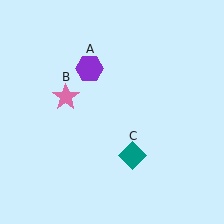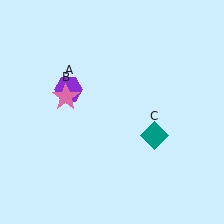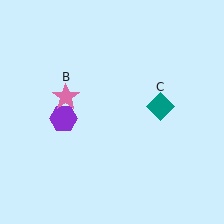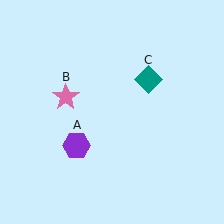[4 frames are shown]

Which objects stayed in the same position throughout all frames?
Pink star (object B) remained stationary.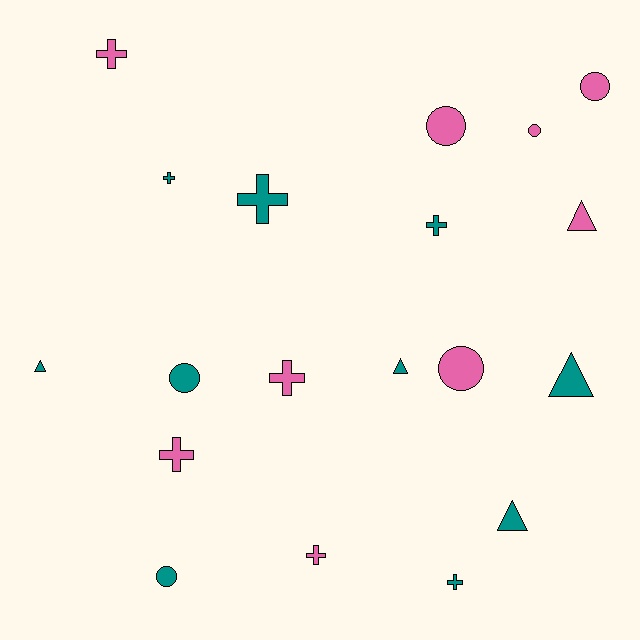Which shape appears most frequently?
Cross, with 8 objects.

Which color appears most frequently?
Teal, with 10 objects.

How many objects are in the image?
There are 19 objects.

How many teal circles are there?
There are 2 teal circles.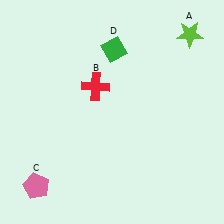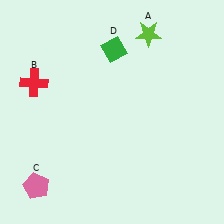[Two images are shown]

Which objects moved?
The objects that moved are: the lime star (A), the red cross (B).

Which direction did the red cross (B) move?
The red cross (B) moved left.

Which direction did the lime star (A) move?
The lime star (A) moved left.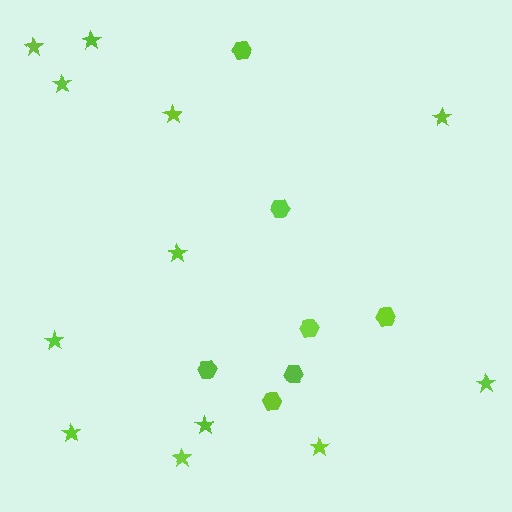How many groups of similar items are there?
There are 2 groups: one group of hexagons (7) and one group of stars (12).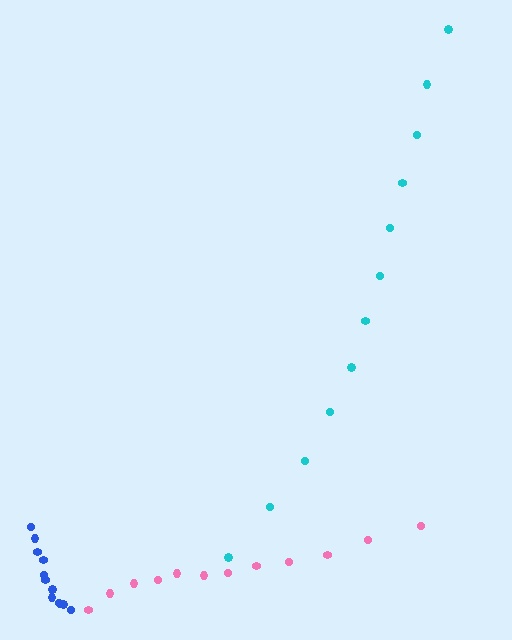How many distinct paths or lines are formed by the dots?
There are 3 distinct paths.